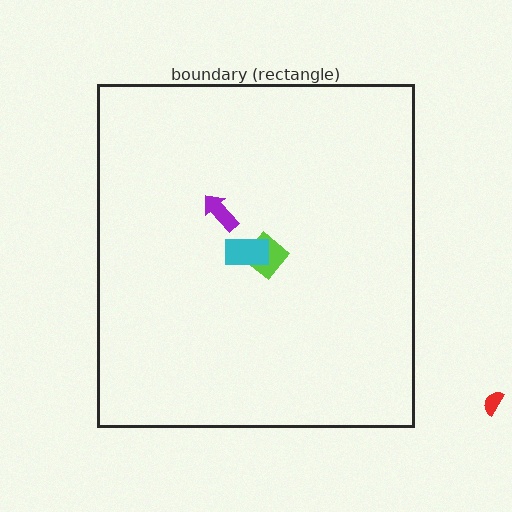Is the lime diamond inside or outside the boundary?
Inside.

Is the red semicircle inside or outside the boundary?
Outside.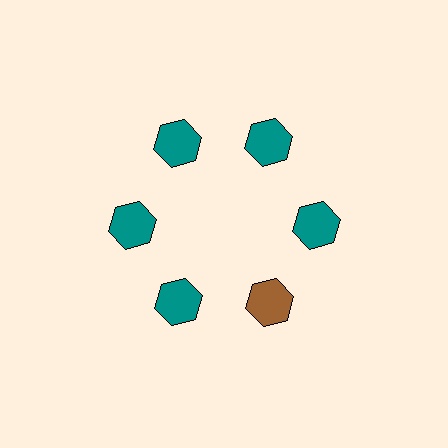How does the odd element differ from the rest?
It has a different color: brown instead of teal.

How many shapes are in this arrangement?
There are 6 shapes arranged in a ring pattern.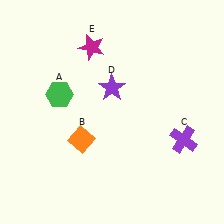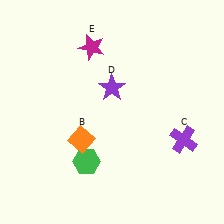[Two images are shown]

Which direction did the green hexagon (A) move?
The green hexagon (A) moved down.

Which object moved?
The green hexagon (A) moved down.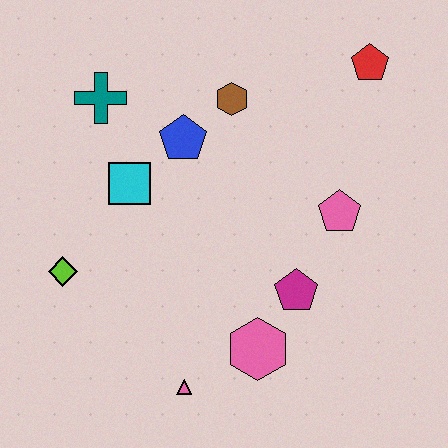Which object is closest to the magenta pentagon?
The pink hexagon is closest to the magenta pentagon.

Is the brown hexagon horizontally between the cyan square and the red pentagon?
Yes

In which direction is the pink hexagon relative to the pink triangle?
The pink hexagon is to the right of the pink triangle.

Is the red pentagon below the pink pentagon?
No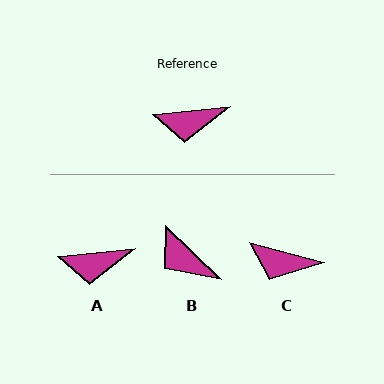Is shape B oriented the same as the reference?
No, it is off by about 50 degrees.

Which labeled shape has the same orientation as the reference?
A.